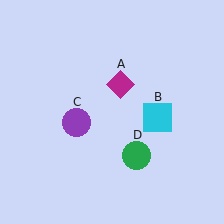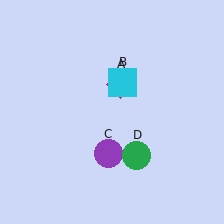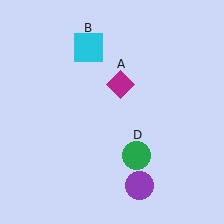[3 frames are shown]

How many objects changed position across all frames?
2 objects changed position: cyan square (object B), purple circle (object C).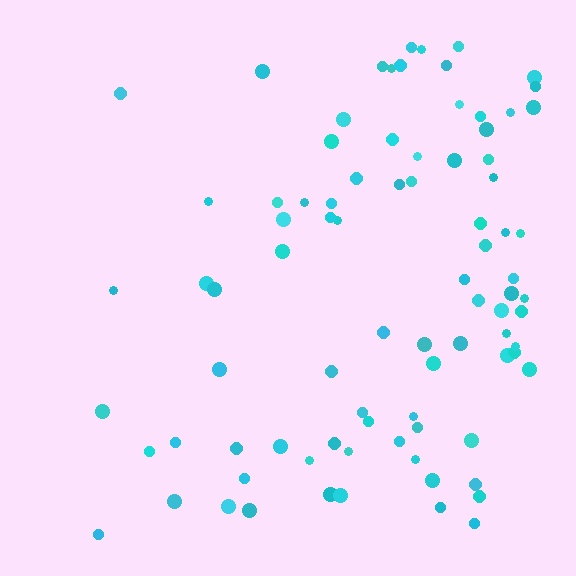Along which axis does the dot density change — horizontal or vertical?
Horizontal.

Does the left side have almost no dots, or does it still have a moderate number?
Still a moderate number, just noticeably fewer than the right.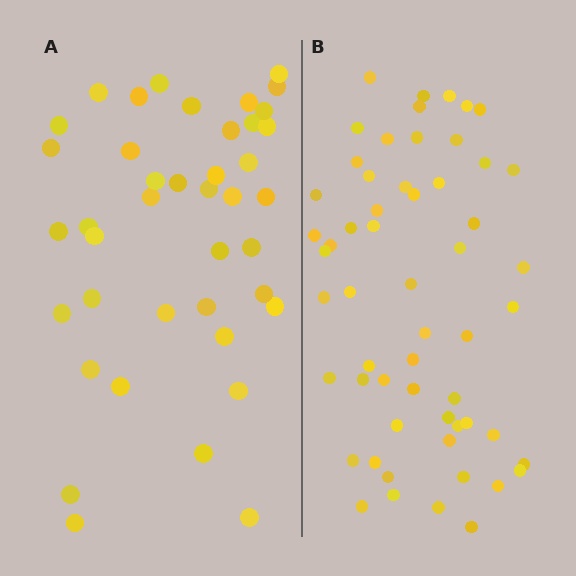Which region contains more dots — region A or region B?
Region B (the right region) has more dots.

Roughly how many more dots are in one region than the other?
Region B has approximately 15 more dots than region A.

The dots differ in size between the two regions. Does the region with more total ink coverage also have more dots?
No. Region A has more total ink coverage because its dots are larger, but region B actually contains more individual dots. Total area can be misleading — the number of items is what matters here.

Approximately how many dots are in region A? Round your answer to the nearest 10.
About 40 dots. (The exact count is 41, which rounds to 40.)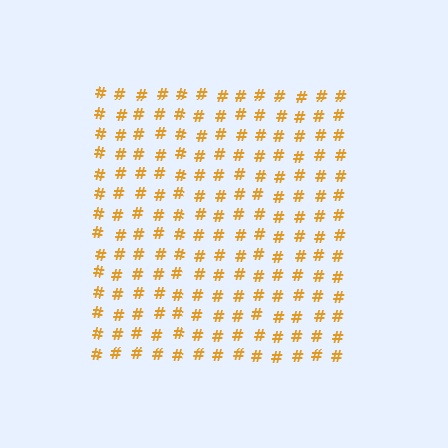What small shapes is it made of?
It is made of small hash symbols.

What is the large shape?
The large shape is a square.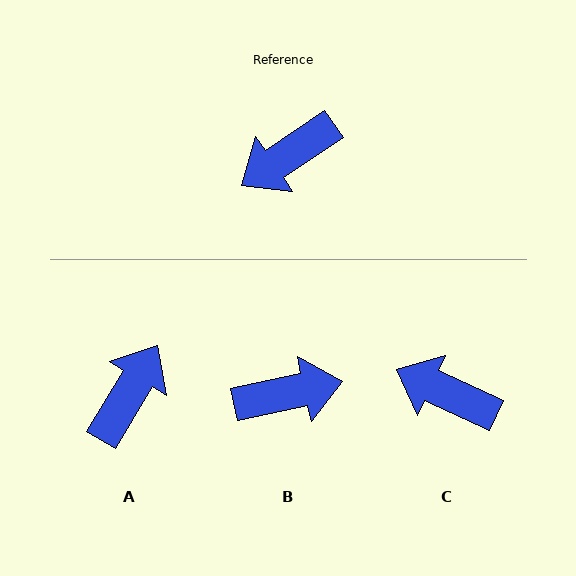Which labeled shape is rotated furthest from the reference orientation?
B, about 159 degrees away.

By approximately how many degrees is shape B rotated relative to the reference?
Approximately 159 degrees counter-clockwise.